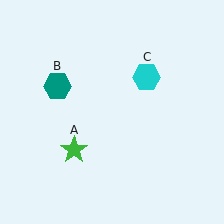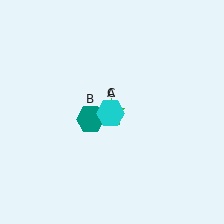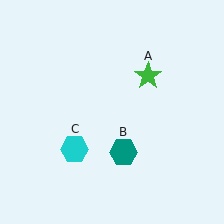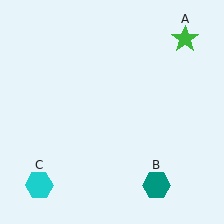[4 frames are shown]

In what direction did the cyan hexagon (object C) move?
The cyan hexagon (object C) moved down and to the left.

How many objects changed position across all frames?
3 objects changed position: green star (object A), teal hexagon (object B), cyan hexagon (object C).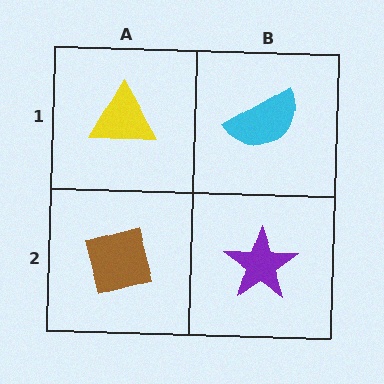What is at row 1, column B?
A cyan semicircle.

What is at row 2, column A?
A brown square.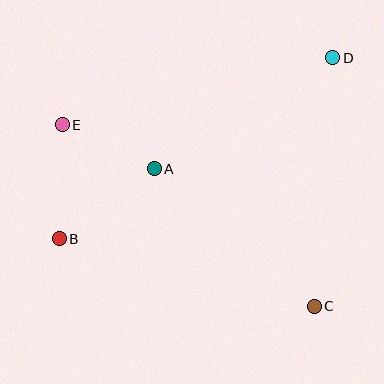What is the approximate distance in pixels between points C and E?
The distance between C and E is approximately 311 pixels.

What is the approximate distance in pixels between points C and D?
The distance between C and D is approximately 249 pixels.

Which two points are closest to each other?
Points A and E are closest to each other.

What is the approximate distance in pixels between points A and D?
The distance between A and D is approximately 210 pixels.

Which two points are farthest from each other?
Points B and D are farthest from each other.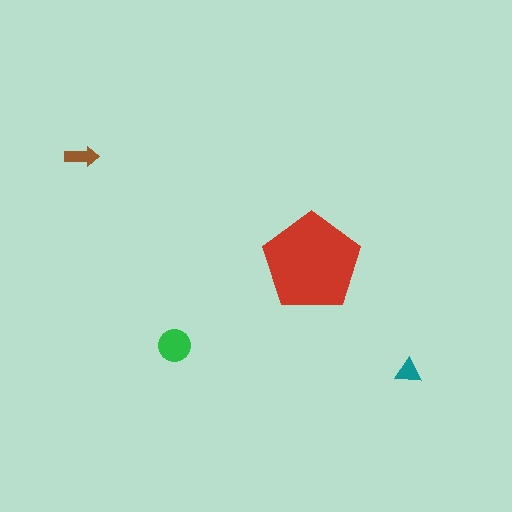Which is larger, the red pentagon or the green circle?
The red pentagon.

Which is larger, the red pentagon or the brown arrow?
The red pentagon.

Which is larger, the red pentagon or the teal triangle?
The red pentagon.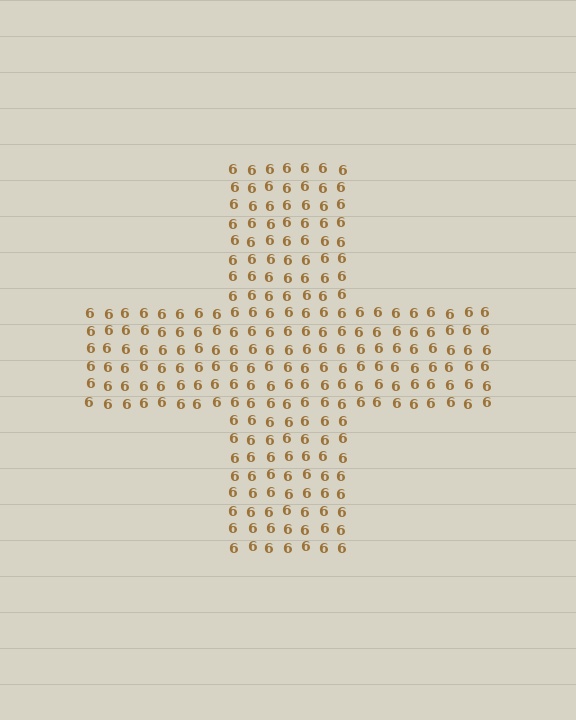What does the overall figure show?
The overall figure shows a cross.